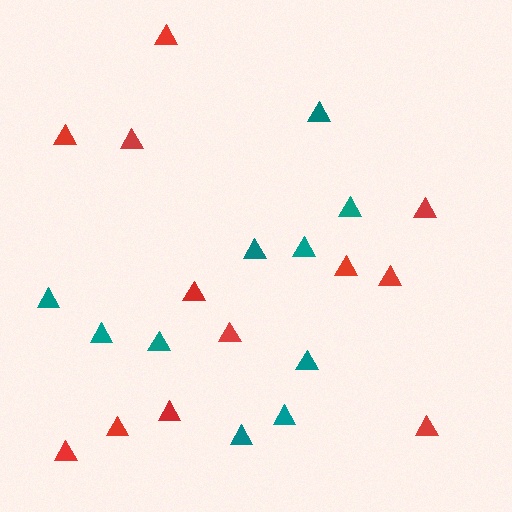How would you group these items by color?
There are 2 groups: one group of teal triangles (10) and one group of red triangles (12).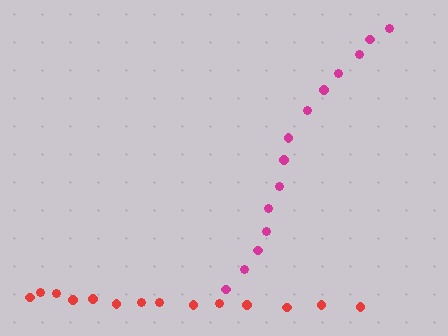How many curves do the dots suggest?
There are 2 distinct paths.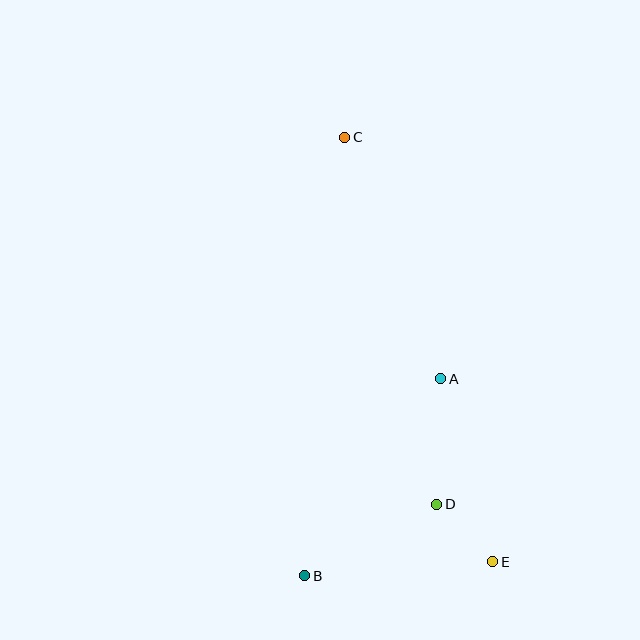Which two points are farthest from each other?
Points C and E are farthest from each other.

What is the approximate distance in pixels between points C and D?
The distance between C and D is approximately 378 pixels.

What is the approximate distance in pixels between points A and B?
The distance between A and B is approximately 240 pixels.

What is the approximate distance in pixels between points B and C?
The distance between B and C is approximately 440 pixels.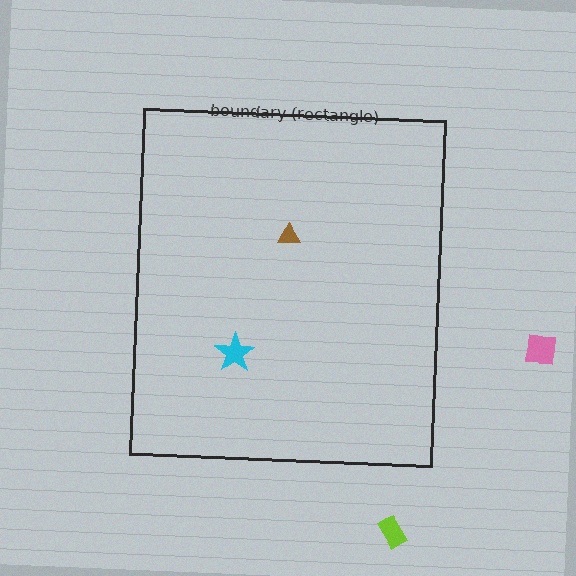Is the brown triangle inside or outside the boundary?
Inside.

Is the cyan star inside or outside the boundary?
Inside.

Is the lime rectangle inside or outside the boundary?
Outside.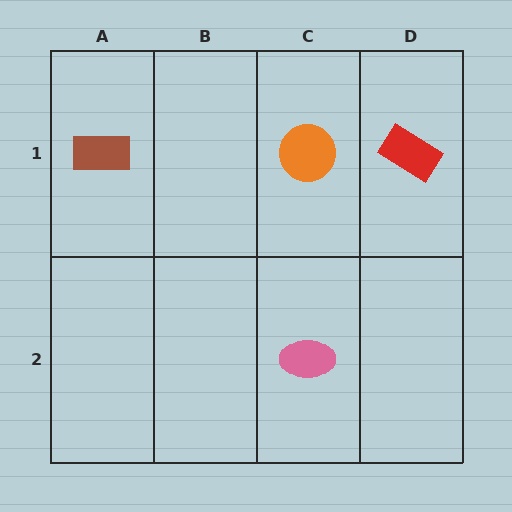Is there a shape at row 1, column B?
No, that cell is empty.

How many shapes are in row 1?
3 shapes.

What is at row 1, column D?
A red rectangle.